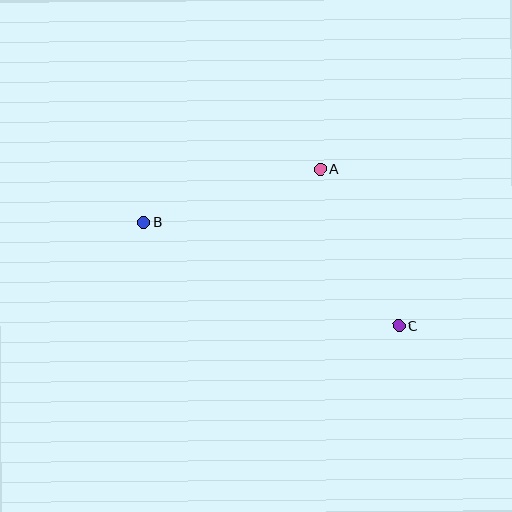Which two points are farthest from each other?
Points B and C are farthest from each other.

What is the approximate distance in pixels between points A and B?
The distance between A and B is approximately 185 pixels.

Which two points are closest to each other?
Points A and C are closest to each other.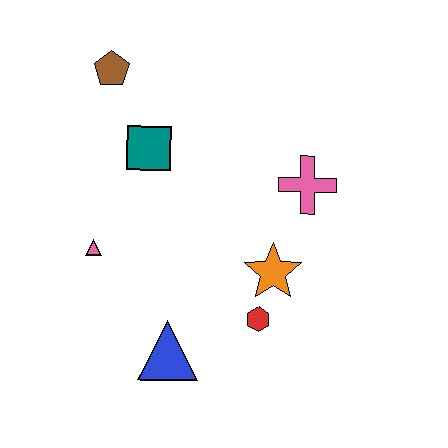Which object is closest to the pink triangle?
The teal square is closest to the pink triangle.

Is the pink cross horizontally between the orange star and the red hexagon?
No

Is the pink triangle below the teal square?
Yes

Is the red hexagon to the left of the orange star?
Yes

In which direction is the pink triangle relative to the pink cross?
The pink triangle is to the left of the pink cross.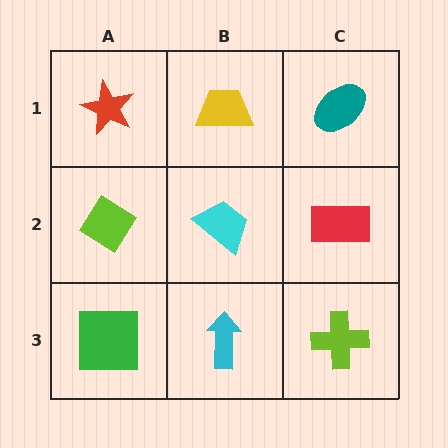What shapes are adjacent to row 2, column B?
A yellow trapezoid (row 1, column B), a cyan arrow (row 3, column B), a lime diamond (row 2, column A), a red rectangle (row 2, column C).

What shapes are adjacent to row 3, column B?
A cyan trapezoid (row 2, column B), a green square (row 3, column A), a lime cross (row 3, column C).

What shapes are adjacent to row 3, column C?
A red rectangle (row 2, column C), a cyan arrow (row 3, column B).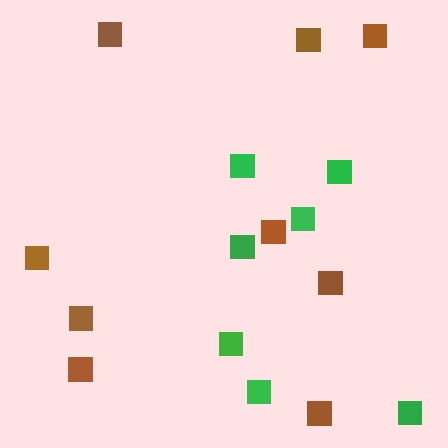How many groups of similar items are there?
There are 2 groups: one group of green squares (7) and one group of brown squares (9).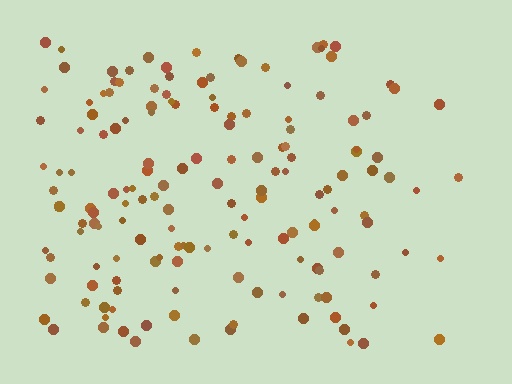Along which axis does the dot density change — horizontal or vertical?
Horizontal.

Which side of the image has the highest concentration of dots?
The left.